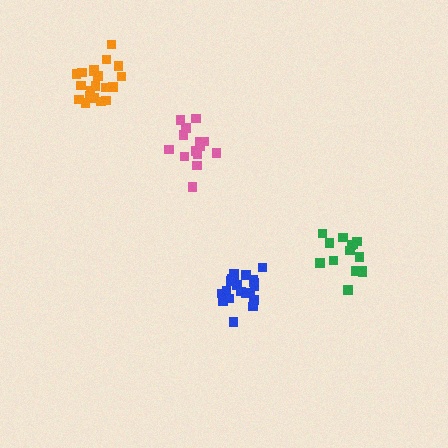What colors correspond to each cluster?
The clusters are colored: pink, blue, orange, green.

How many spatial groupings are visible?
There are 4 spatial groupings.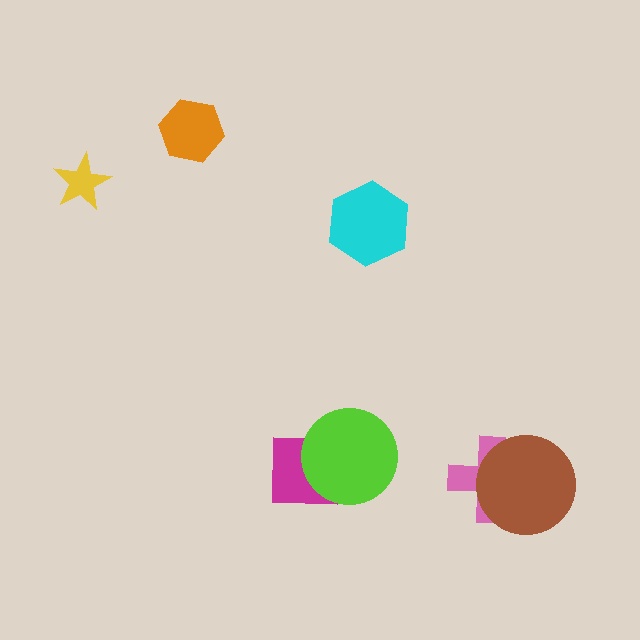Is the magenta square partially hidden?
Yes, it is partially covered by another shape.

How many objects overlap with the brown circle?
1 object overlaps with the brown circle.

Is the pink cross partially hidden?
Yes, it is partially covered by another shape.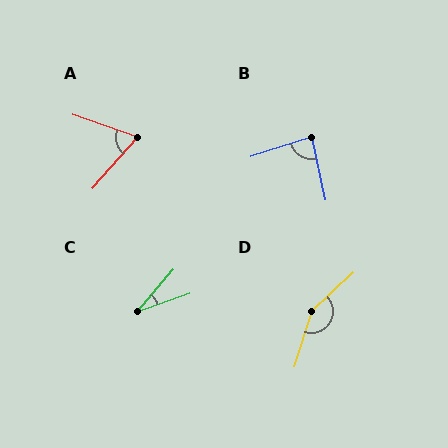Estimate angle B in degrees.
Approximately 85 degrees.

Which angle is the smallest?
C, at approximately 31 degrees.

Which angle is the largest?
D, at approximately 151 degrees.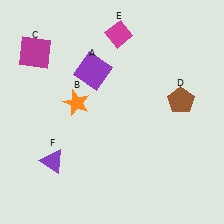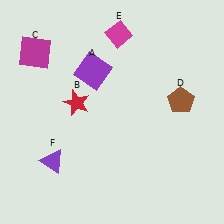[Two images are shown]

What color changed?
The star (B) changed from orange in Image 1 to red in Image 2.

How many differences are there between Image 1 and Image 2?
There is 1 difference between the two images.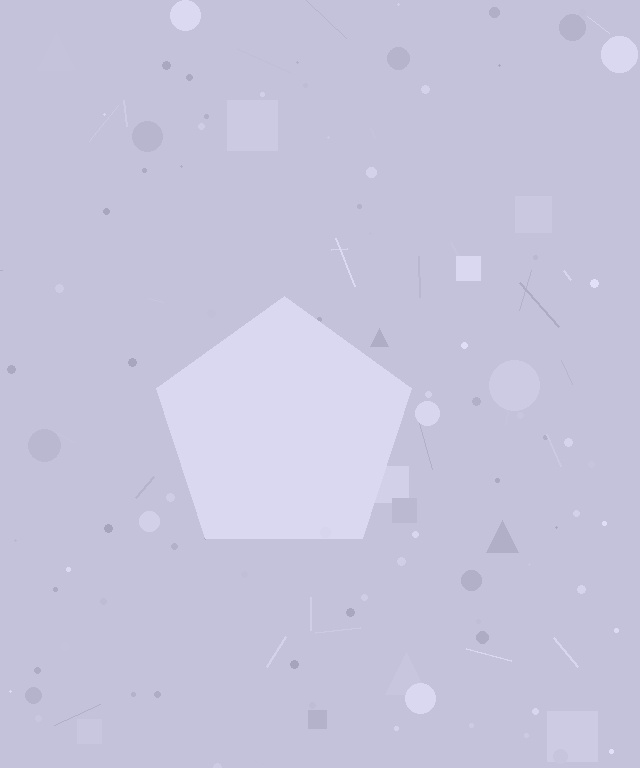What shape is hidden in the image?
A pentagon is hidden in the image.